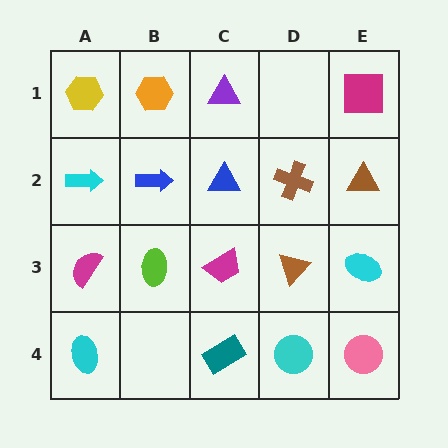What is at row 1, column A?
A yellow hexagon.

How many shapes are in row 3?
5 shapes.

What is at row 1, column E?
A magenta square.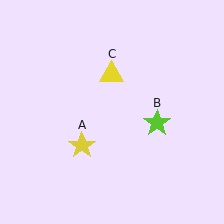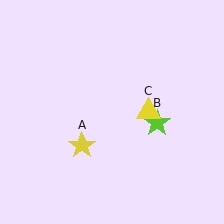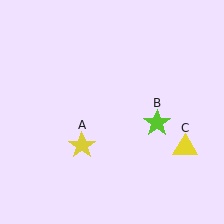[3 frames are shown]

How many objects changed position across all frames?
1 object changed position: yellow triangle (object C).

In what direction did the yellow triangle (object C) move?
The yellow triangle (object C) moved down and to the right.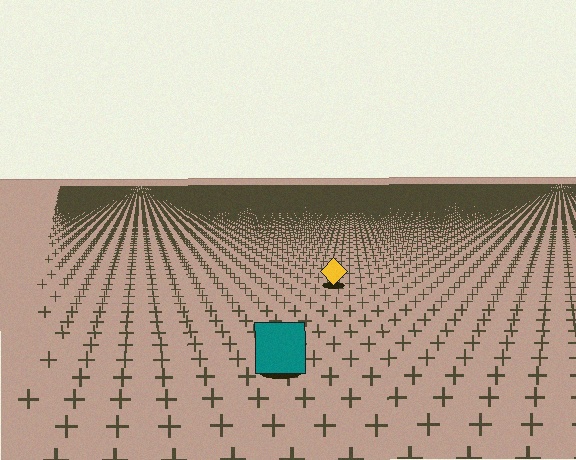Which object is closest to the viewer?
The teal square is closest. The texture marks near it are larger and more spread out.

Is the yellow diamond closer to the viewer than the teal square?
No. The teal square is closer — you can tell from the texture gradient: the ground texture is coarser near it.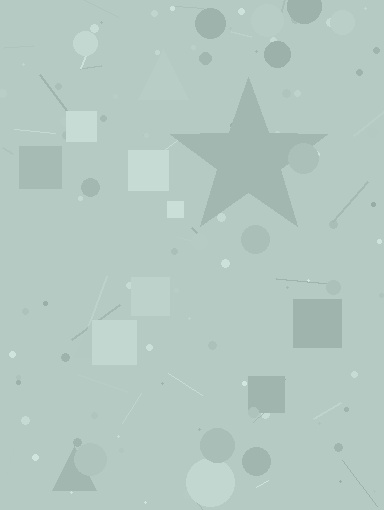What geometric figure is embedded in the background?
A star is embedded in the background.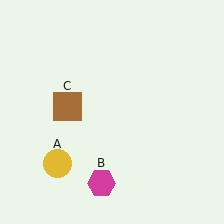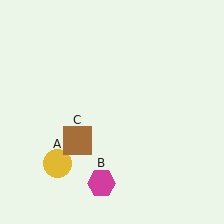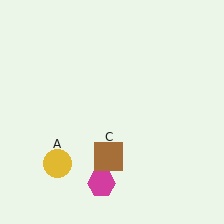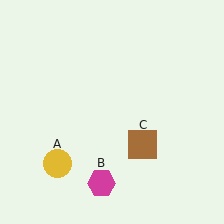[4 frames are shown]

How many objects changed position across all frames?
1 object changed position: brown square (object C).